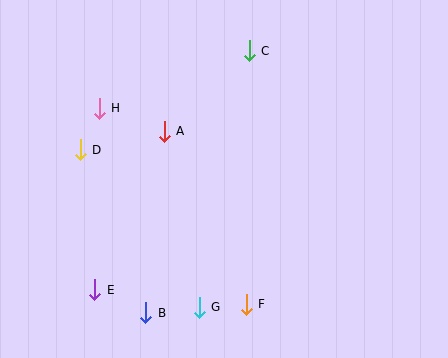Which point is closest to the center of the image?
Point A at (164, 131) is closest to the center.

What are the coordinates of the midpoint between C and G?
The midpoint between C and G is at (224, 179).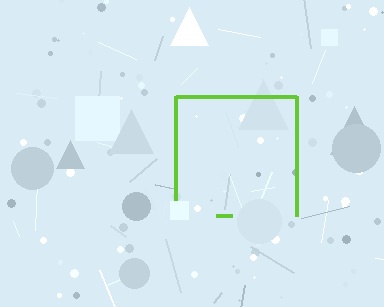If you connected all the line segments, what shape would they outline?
They would outline a square.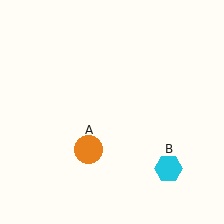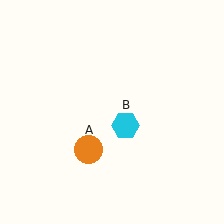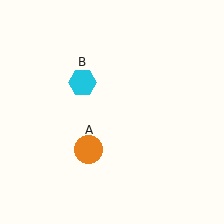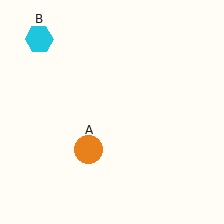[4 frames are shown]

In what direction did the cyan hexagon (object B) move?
The cyan hexagon (object B) moved up and to the left.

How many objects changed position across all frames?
1 object changed position: cyan hexagon (object B).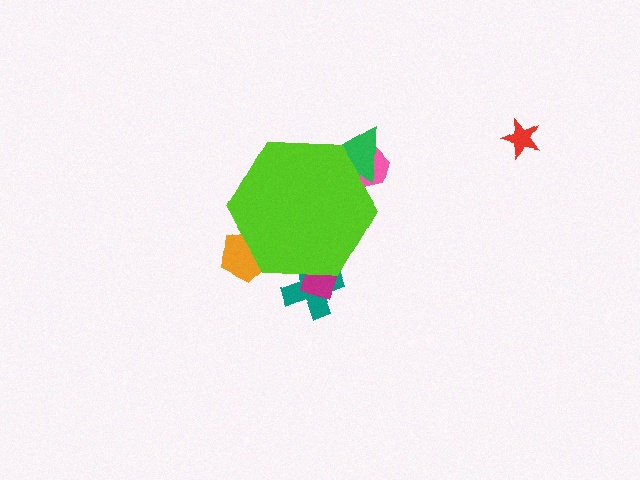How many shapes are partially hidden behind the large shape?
5 shapes are partially hidden.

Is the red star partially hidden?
No, the red star is fully visible.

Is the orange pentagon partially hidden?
Yes, the orange pentagon is partially hidden behind the lime hexagon.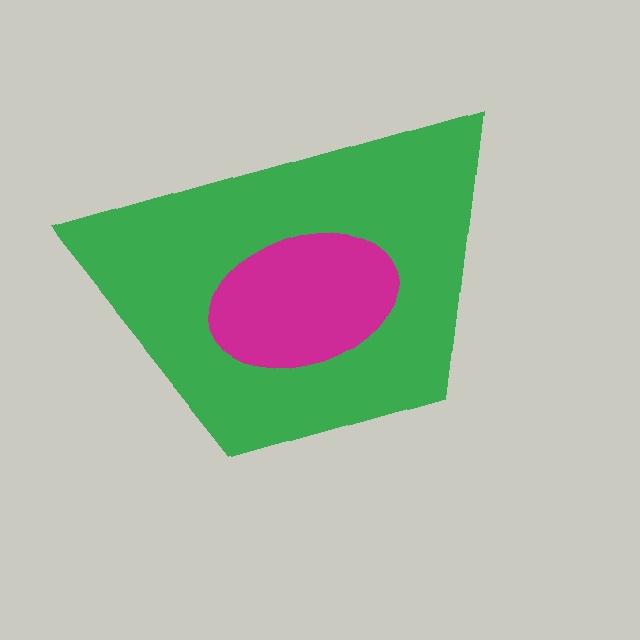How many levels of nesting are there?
2.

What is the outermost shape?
The green trapezoid.